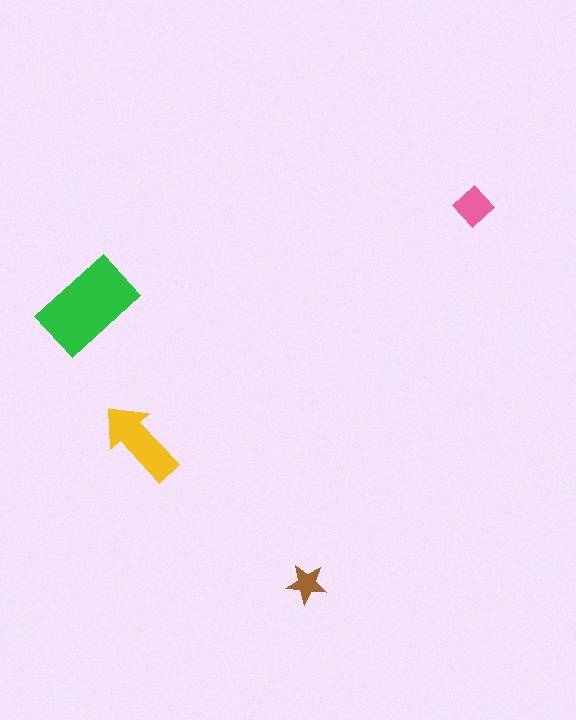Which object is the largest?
The green rectangle.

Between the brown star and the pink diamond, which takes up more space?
The pink diamond.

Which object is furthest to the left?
The green rectangle is leftmost.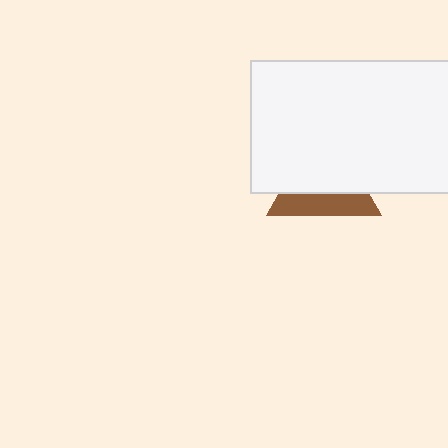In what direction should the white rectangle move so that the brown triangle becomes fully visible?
The white rectangle should move up. That is the shortest direction to clear the overlap and leave the brown triangle fully visible.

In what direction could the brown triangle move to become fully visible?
The brown triangle could move down. That would shift it out from behind the white rectangle entirely.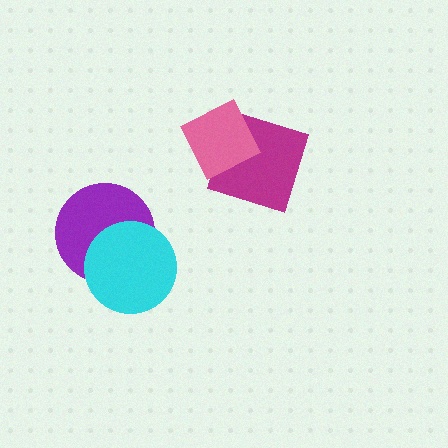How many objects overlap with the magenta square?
1 object overlaps with the magenta square.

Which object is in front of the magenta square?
The pink diamond is in front of the magenta square.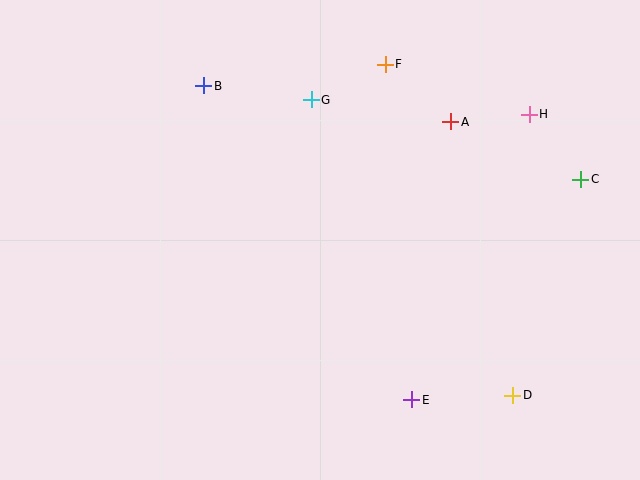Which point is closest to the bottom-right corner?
Point D is closest to the bottom-right corner.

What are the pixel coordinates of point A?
Point A is at (451, 122).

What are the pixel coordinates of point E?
Point E is at (412, 400).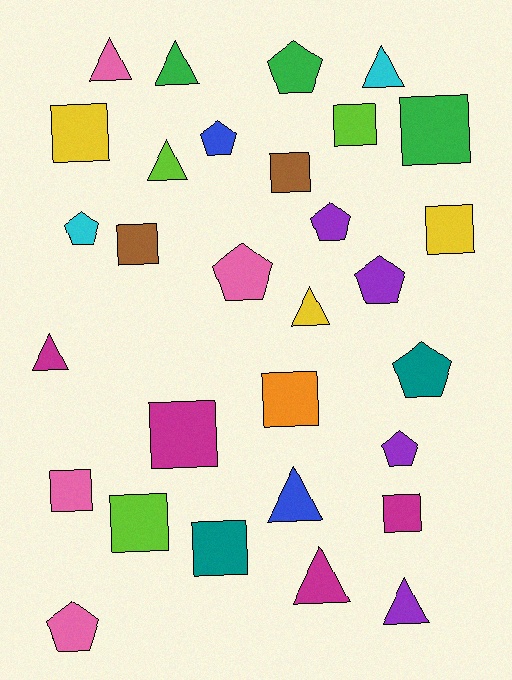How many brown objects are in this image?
There are 2 brown objects.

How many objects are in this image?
There are 30 objects.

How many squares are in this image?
There are 12 squares.